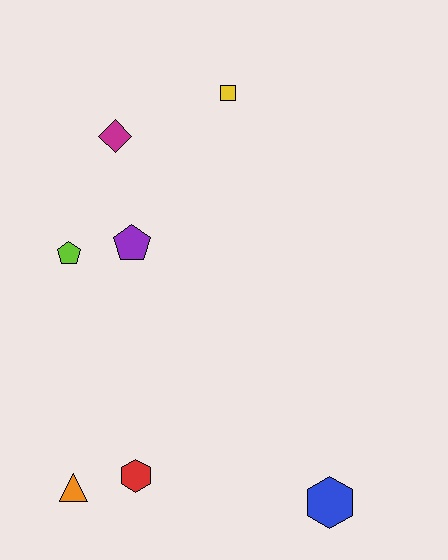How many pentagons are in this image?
There are 2 pentagons.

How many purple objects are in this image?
There is 1 purple object.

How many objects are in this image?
There are 7 objects.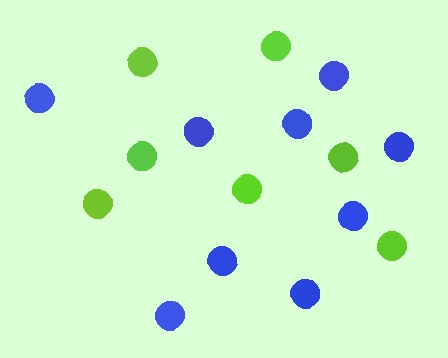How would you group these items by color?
There are 2 groups: one group of blue circles (9) and one group of lime circles (7).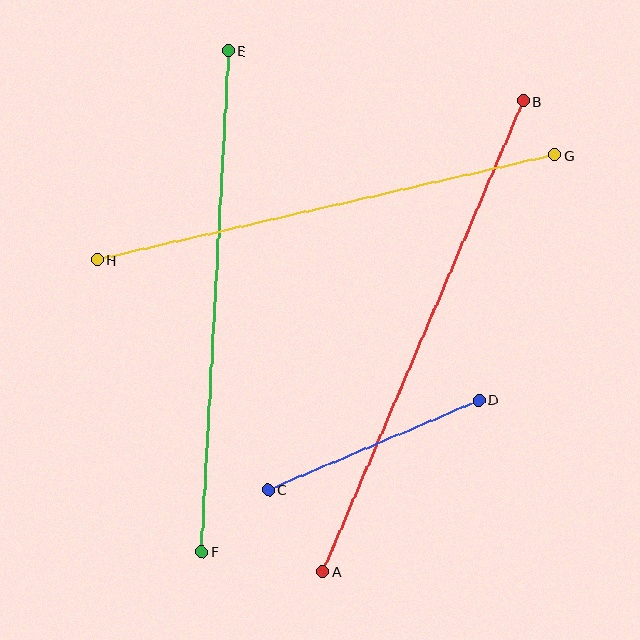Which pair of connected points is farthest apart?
Points A and B are farthest apart.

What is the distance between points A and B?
The distance is approximately 511 pixels.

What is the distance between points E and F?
The distance is approximately 502 pixels.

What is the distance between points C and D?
The distance is approximately 229 pixels.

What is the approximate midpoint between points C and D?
The midpoint is at approximately (373, 445) pixels.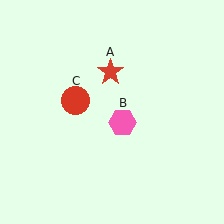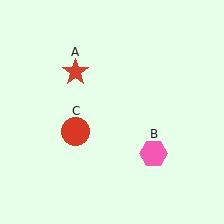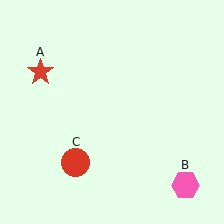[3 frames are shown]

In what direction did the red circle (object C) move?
The red circle (object C) moved down.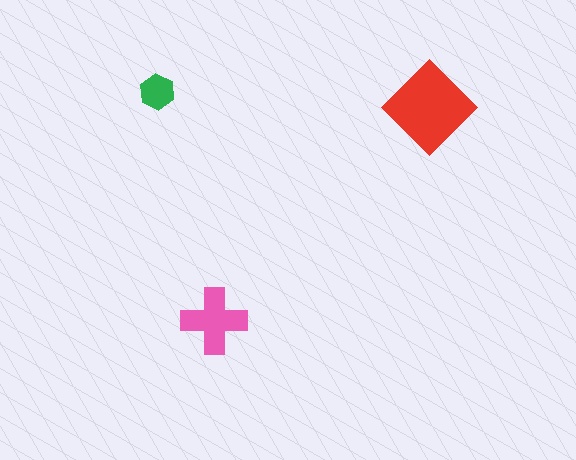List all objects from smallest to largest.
The green hexagon, the pink cross, the red diamond.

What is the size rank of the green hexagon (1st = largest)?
3rd.